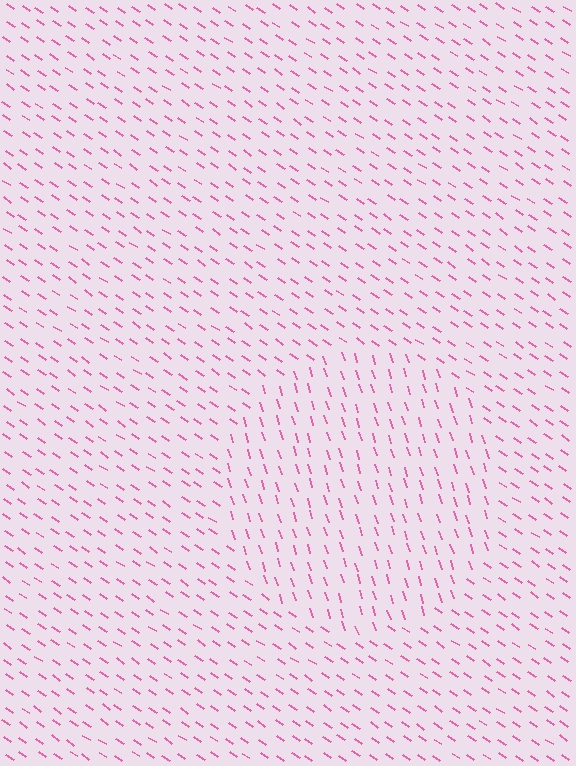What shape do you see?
I see a circle.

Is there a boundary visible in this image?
Yes, there is a texture boundary formed by a change in line orientation.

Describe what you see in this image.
The image is filled with small pink line segments. A circle region in the image has lines oriented differently from the surrounding lines, creating a visible texture boundary.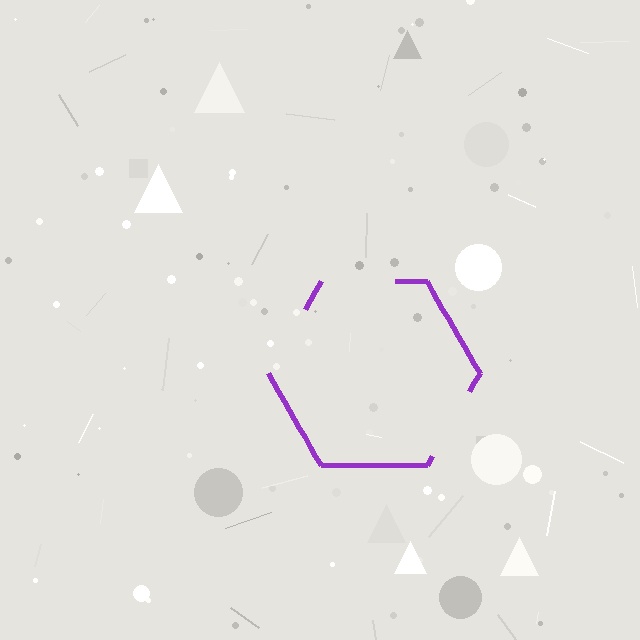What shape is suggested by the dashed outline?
The dashed outline suggests a hexagon.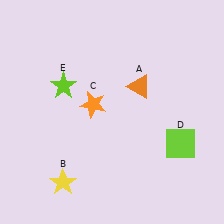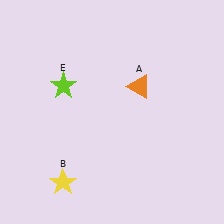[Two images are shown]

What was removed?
The orange star (C), the lime square (D) were removed in Image 2.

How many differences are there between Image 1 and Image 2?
There are 2 differences between the two images.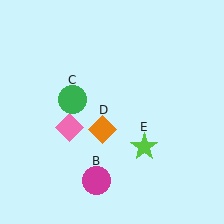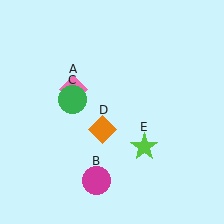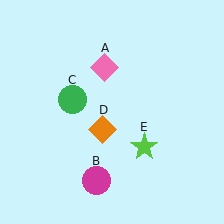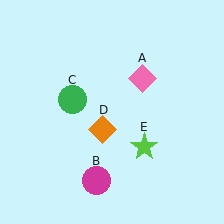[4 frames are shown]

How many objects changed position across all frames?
1 object changed position: pink diamond (object A).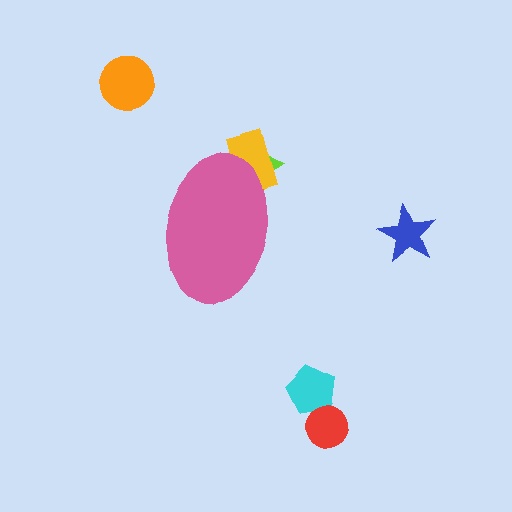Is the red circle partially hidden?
No, the red circle is fully visible.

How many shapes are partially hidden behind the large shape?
2 shapes are partially hidden.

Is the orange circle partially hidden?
No, the orange circle is fully visible.